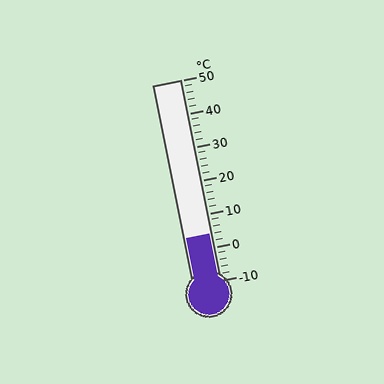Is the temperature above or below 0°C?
The temperature is above 0°C.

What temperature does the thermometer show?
The thermometer shows approximately 4°C.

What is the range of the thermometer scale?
The thermometer scale ranges from -10°C to 50°C.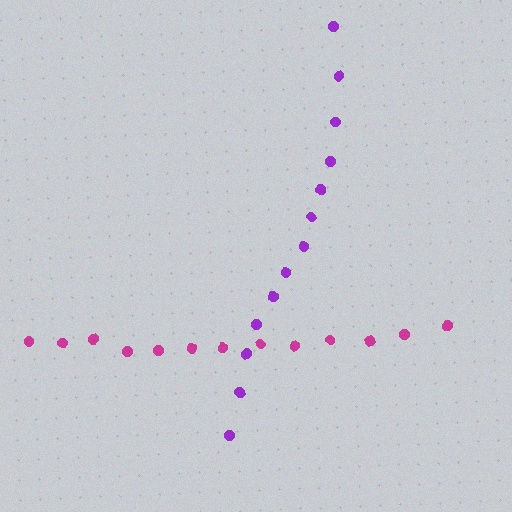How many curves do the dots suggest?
There are 2 distinct paths.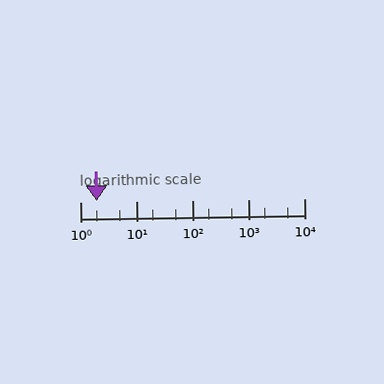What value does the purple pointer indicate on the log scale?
The pointer indicates approximately 2.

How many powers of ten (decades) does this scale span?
The scale spans 4 decades, from 1 to 10000.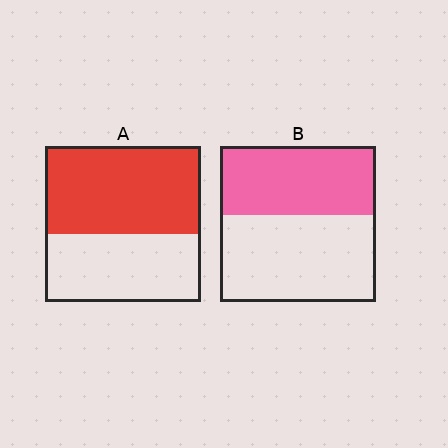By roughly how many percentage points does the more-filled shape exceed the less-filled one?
By roughly 10 percentage points (A over B).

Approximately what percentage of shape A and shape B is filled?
A is approximately 55% and B is approximately 45%.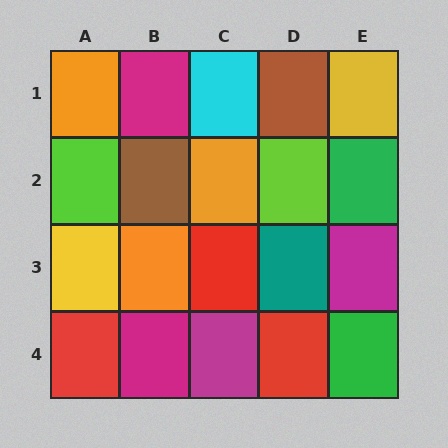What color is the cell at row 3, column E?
Magenta.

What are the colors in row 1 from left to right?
Orange, magenta, cyan, brown, yellow.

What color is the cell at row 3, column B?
Orange.